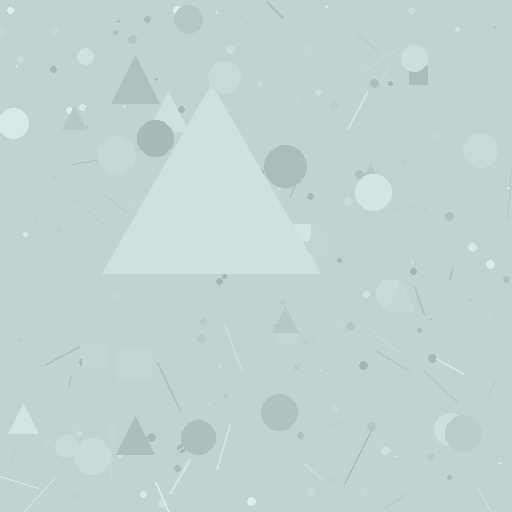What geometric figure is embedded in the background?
A triangle is embedded in the background.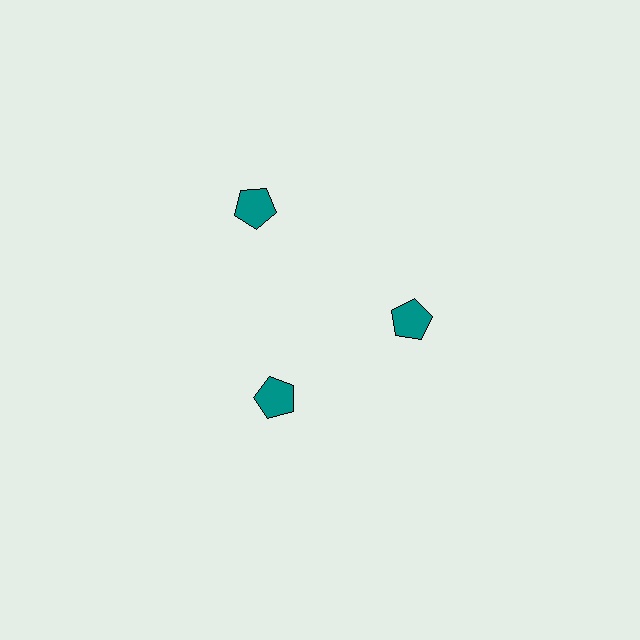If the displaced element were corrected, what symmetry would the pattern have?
It would have 3-fold rotational symmetry — the pattern would map onto itself every 120 degrees.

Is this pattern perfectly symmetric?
No. The 3 teal pentagons are arranged in a ring, but one element near the 11 o'clock position is pushed outward from the center, breaking the 3-fold rotational symmetry.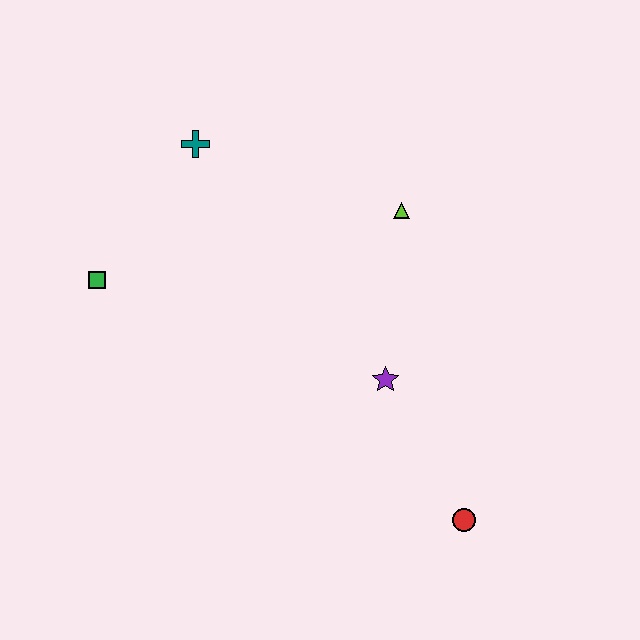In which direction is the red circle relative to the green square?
The red circle is to the right of the green square.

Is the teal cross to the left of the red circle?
Yes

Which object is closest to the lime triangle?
The purple star is closest to the lime triangle.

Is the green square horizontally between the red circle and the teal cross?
No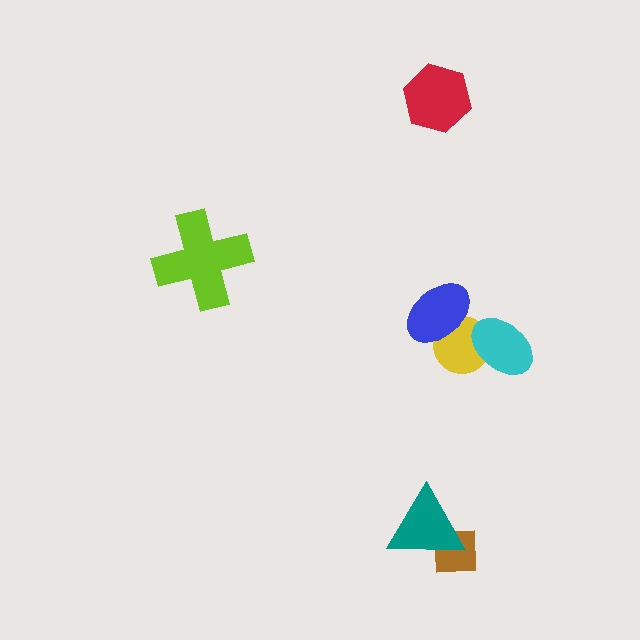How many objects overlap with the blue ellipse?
1 object overlaps with the blue ellipse.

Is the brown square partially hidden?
Yes, it is partially covered by another shape.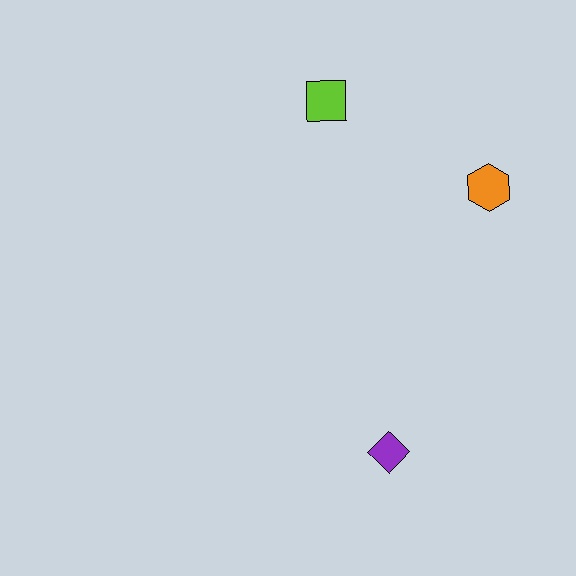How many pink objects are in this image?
There are no pink objects.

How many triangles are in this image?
There are no triangles.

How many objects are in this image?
There are 3 objects.